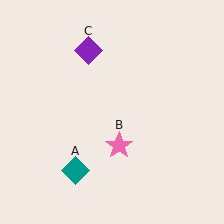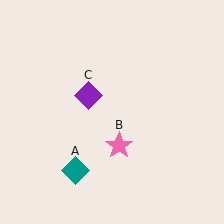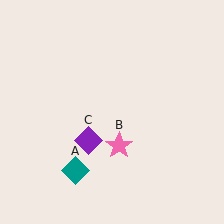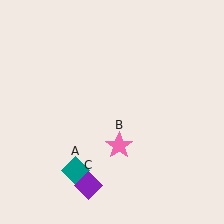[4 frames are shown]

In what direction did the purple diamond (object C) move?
The purple diamond (object C) moved down.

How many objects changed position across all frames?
1 object changed position: purple diamond (object C).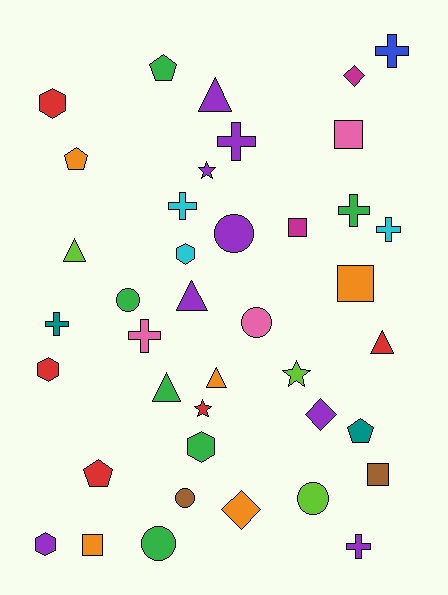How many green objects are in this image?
There are 6 green objects.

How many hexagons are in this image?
There are 5 hexagons.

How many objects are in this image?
There are 40 objects.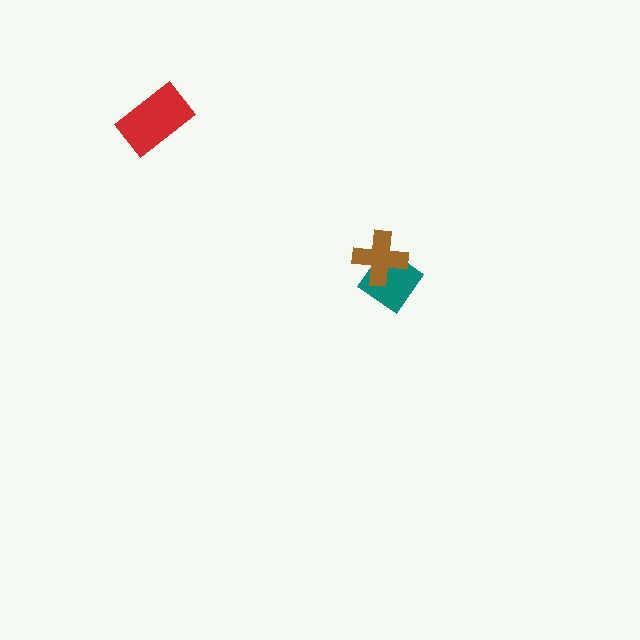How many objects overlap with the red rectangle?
0 objects overlap with the red rectangle.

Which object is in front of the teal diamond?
The brown cross is in front of the teal diamond.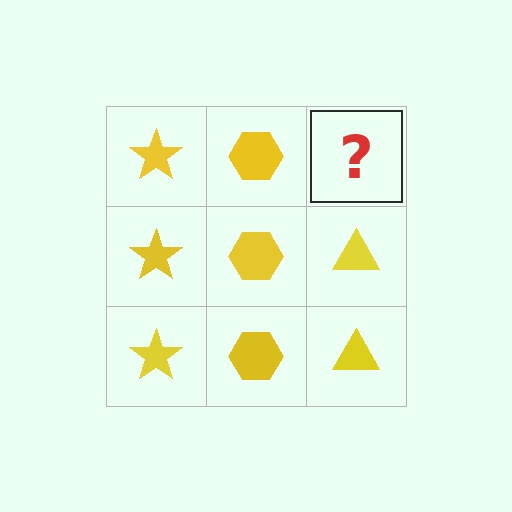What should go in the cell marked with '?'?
The missing cell should contain a yellow triangle.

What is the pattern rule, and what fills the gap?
The rule is that each column has a consistent shape. The gap should be filled with a yellow triangle.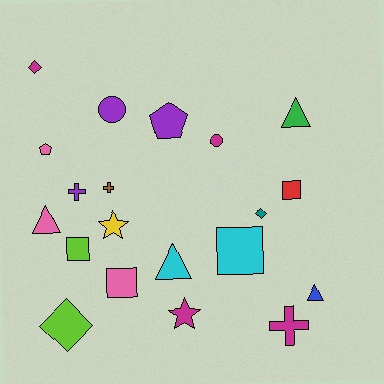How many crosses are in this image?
There are 3 crosses.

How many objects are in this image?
There are 20 objects.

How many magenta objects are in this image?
There are 4 magenta objects.